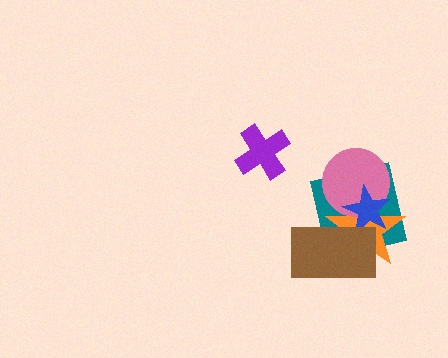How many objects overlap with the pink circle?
3 objects overlap with the pink circle.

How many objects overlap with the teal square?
4 objects overlap with the teal square.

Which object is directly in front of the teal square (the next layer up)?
The orange star is directly in front of the teal square.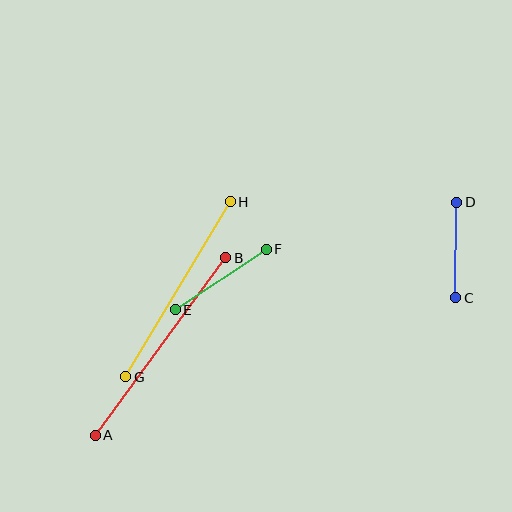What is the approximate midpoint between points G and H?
The midpoint is at approximately (178, 289) pixels.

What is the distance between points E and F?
The distance is approximately 109 pixels.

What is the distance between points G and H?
The distance is approximately 204 pixels.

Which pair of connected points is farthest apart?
Points A and B are farthest apart.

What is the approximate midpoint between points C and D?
The midpoint is at approximately (456, 250) pixels.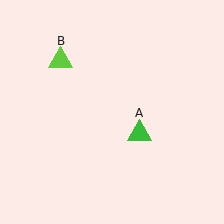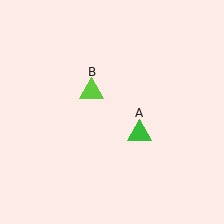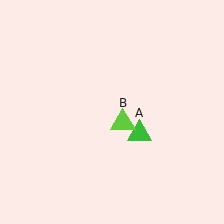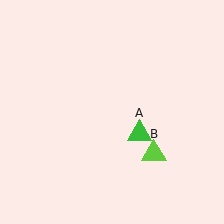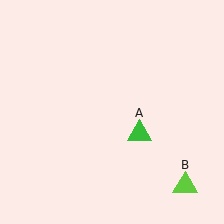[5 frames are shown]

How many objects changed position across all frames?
1 object changed position: lime triangle (object B).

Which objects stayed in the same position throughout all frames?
Green triangle (object A) remained stationary.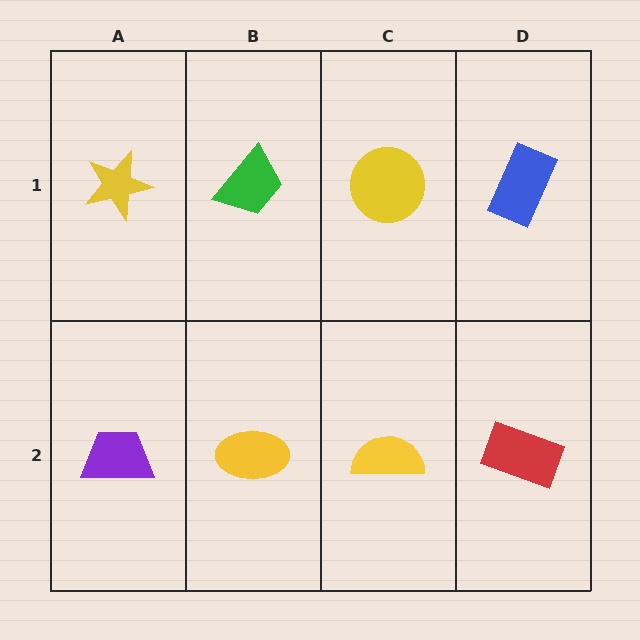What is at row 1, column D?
A blue rectangle.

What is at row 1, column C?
A yellow circle.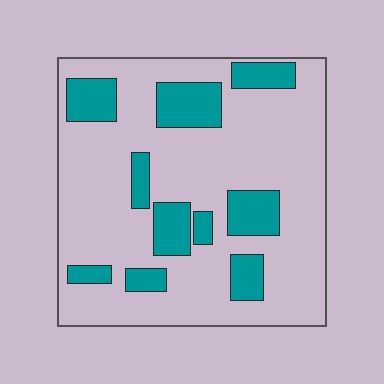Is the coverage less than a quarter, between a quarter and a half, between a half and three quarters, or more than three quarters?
Less than a quarter.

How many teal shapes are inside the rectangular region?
10.